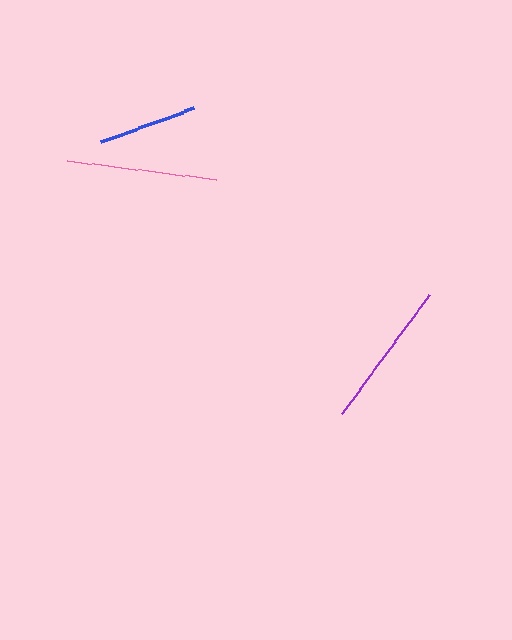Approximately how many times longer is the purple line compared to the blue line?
The purple line is approximately 1.5 times the length of the blue line.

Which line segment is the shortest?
The blue line is the shortest at approximately 99 pixels.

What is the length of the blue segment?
The blue segment is approximately 99 pixels long.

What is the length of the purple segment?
The purple segment is approximately 148 pixels long.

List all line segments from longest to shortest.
From longest to shortest: pink, purple, blue.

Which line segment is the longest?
The pink line is the longest at approximately 151 pixels.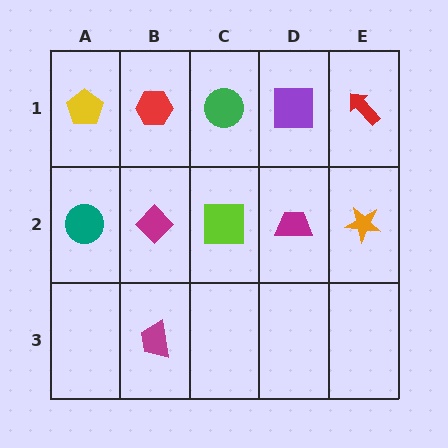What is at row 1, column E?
A red arrow.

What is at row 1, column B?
A red hexagon.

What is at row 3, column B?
A magenta trapezoid.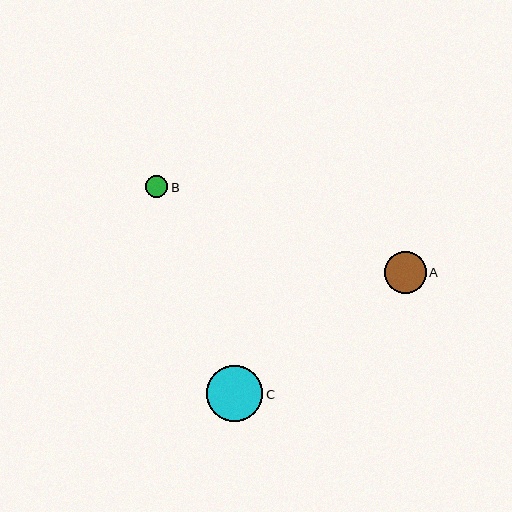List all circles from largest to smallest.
From largest to smallest: C, A, B.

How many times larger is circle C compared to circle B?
Circle C is approximately 2.5 times the size of circle B.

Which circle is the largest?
Circle C is the largest with a size of approximately 57 pixels.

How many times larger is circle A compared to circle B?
Circle A is approximately 1.9 times the size of circle B.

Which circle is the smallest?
Circle B is the smallest with a size of approximately 22 pixels.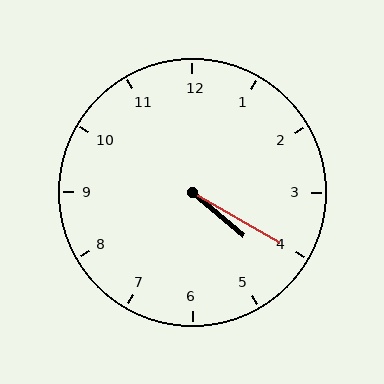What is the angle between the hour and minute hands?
Approximately 10 degrees.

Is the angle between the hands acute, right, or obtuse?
It is acute.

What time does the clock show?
4:20.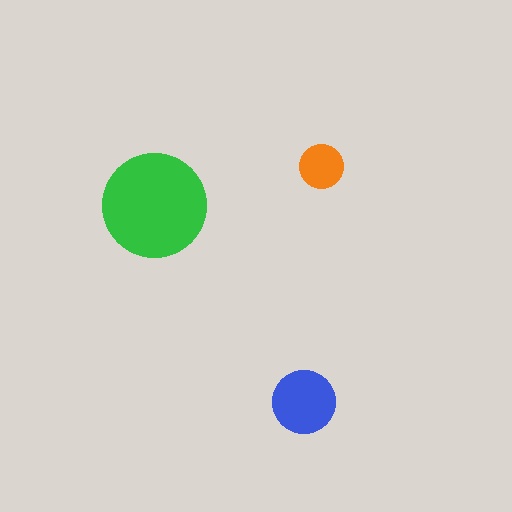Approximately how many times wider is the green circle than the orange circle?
About 2.5 times wider.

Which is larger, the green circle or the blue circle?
The green one.